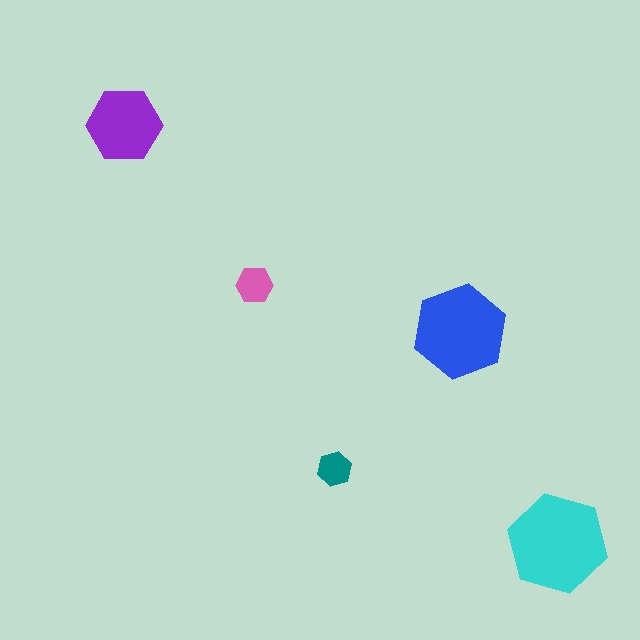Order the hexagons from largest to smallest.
the cyan one, the blue one, the purple one, the pink one, the teal one.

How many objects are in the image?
There are 5 objects in the image.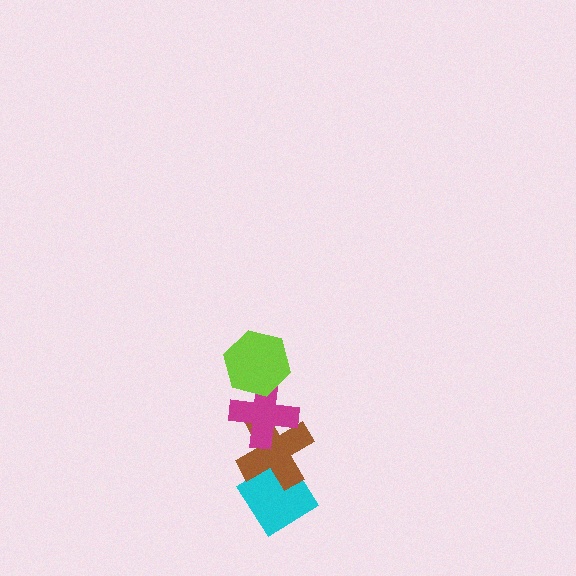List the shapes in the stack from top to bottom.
From top to bottom: the lime hexagon, the magenta cross, the brown cross, the cyan diamond.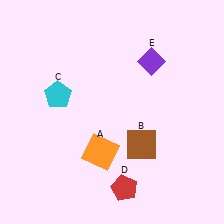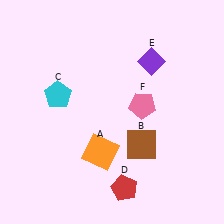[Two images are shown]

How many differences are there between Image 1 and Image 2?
There is 1 difference between the two images.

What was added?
A pink pentagon (F) was added in Image 2.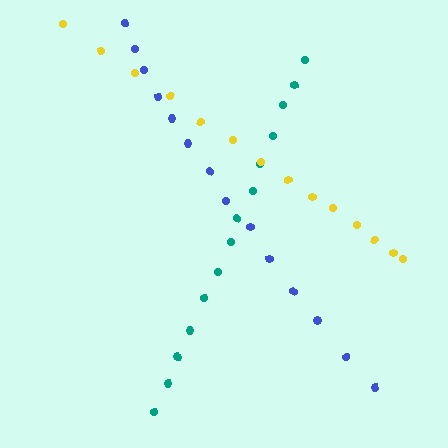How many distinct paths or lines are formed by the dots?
There are 3 distinct paths.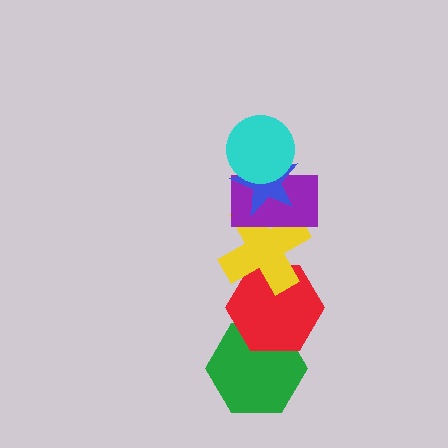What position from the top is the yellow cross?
The yellow cross is 4th from the top.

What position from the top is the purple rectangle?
The purple rectangle is 3rd from the top.